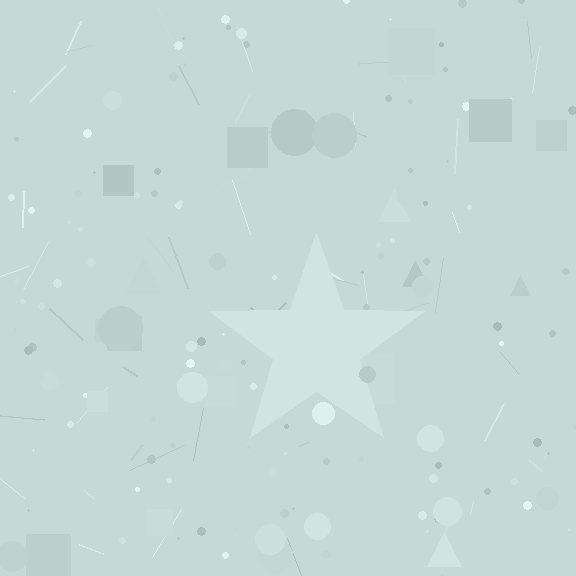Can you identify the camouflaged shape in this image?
The camouflaged shape is a star.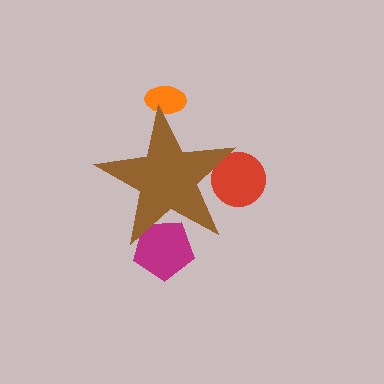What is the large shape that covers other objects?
A brown star.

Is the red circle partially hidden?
Yes, the red circle is partially hidden behind the brown star.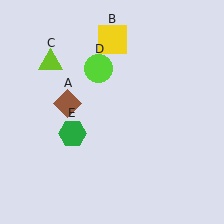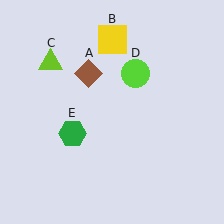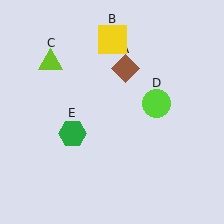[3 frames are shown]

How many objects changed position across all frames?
2 objects changed position: brown diamond (object A), lime circle (object D).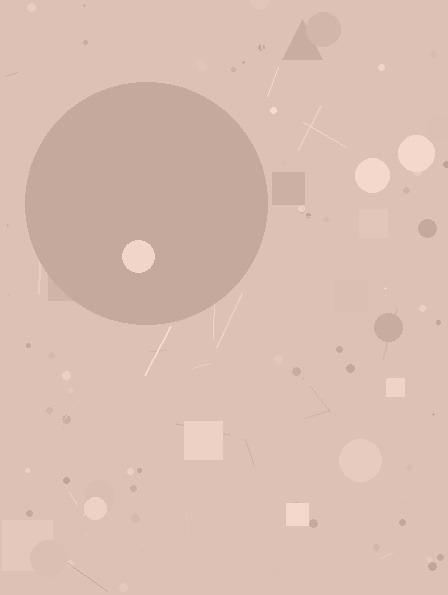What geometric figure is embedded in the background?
A circle is embedded in the background.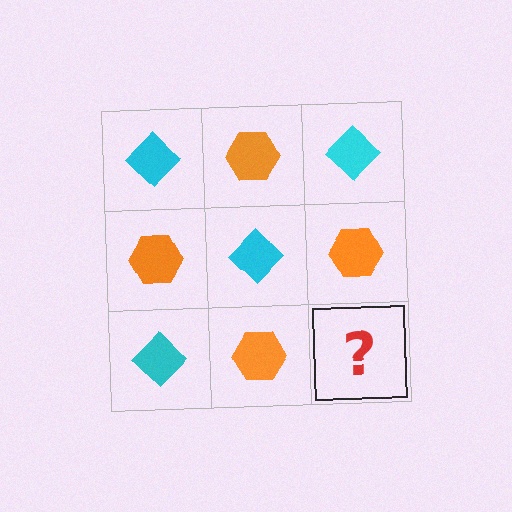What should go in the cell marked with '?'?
The missing cell should contain a cyan diamond.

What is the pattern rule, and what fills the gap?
The rule is that it alternates cyan diamond and orange hexagon in a checkerboard pattern. The gap should be filled with a cyan diamond.